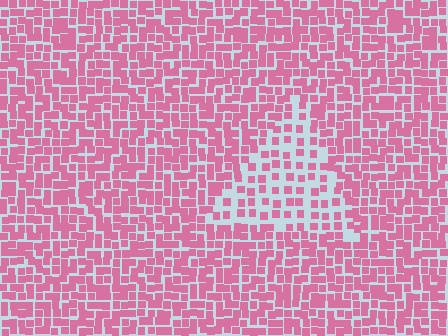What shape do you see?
I see a triangle.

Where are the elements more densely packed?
The elements are more densely packed outside the triangle boundary.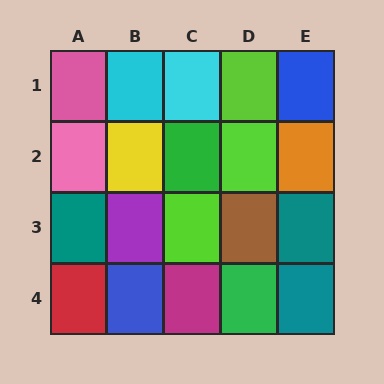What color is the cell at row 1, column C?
Cyan.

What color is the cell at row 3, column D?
Brown.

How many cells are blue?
2 cells are blue.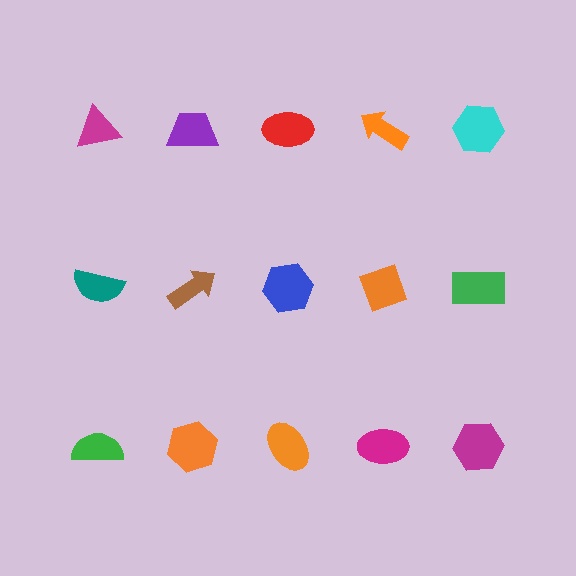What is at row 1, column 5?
A cyan hexagon.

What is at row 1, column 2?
A purple trapezoid.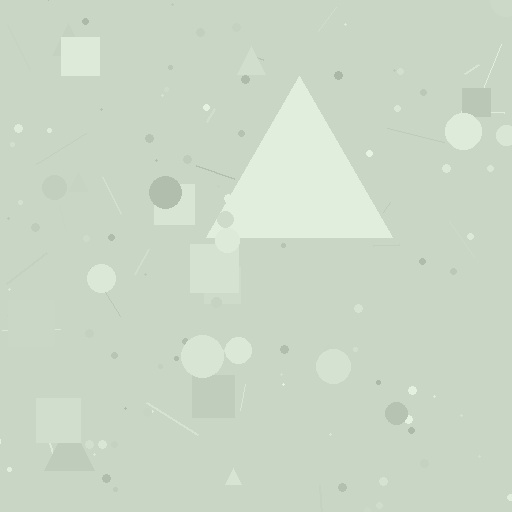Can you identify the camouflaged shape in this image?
The camouflaged shape is a triangle.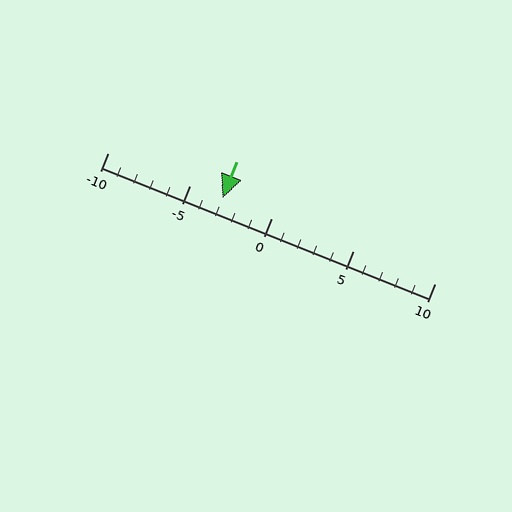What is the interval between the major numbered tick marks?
The major tick marks are spaced 5 units apart.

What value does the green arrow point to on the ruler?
The green arrow points to approximately -3.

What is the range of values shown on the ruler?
The ruler shows values from -10 to 10.